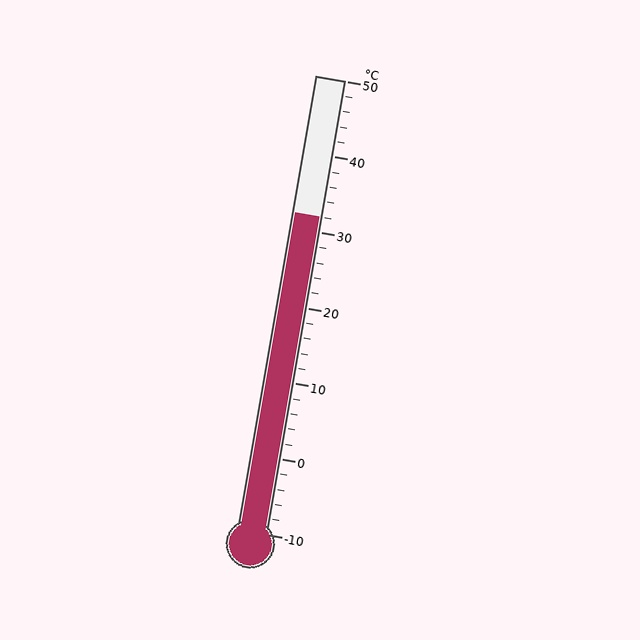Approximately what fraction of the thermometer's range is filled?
The thermometer is filled to approximately 70% of its range.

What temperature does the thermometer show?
The thermometer shows approximately 32°C.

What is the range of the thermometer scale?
The thermometer scale ranges from -10°C to 50°C.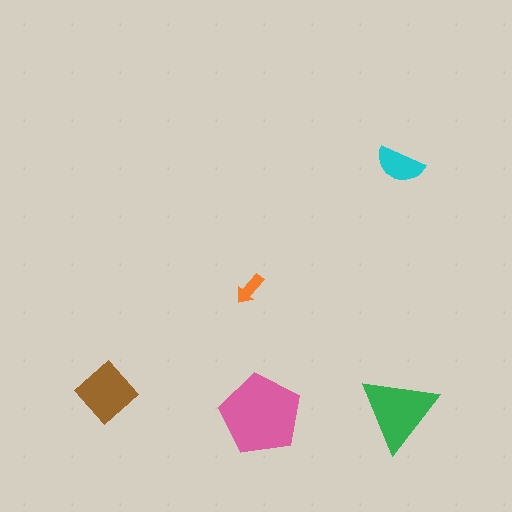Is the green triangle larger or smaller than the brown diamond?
Larger.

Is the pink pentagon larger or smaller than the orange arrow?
Larger.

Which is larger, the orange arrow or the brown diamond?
The brown diamond.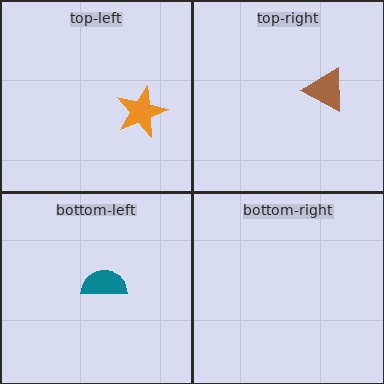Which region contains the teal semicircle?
The bottom-left region.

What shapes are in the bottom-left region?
The teal semicircle.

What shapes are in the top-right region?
The brown triangle.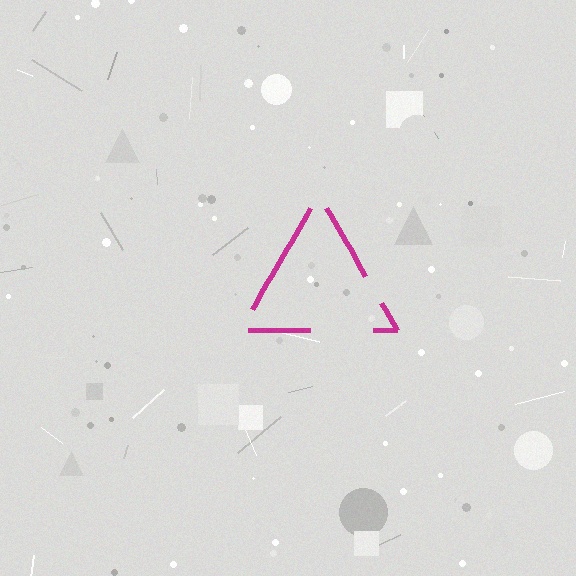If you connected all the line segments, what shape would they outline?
They would outline a triangle.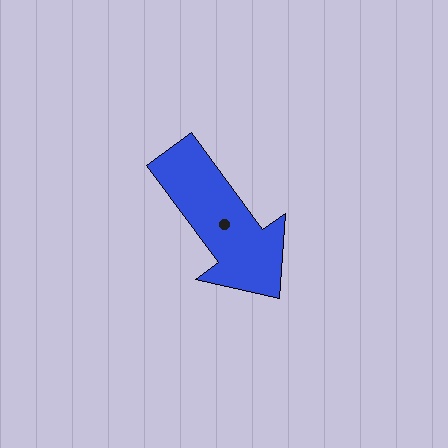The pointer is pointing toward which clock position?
Roughly 5 o'clock.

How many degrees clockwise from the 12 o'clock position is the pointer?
Approximately 143 degrees.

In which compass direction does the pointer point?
Southeast.